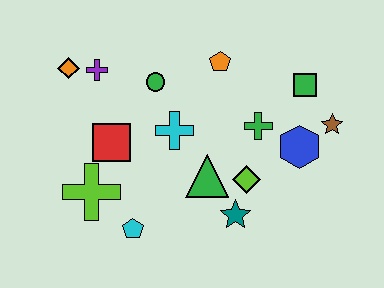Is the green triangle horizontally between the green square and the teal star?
No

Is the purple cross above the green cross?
Yes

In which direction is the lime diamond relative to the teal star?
The lime diamond is above the teal star.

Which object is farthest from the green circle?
The brown star is farthest from the green circle.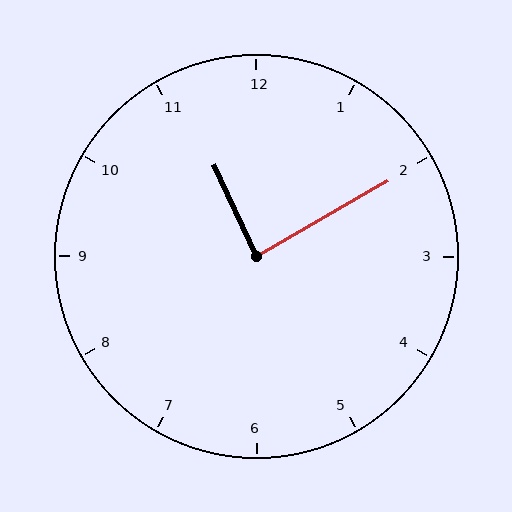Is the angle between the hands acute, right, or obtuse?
It is right.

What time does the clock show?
11:10.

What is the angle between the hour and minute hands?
Approximately 85 degrees.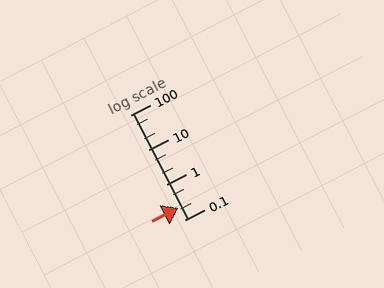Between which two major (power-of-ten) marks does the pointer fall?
The pointer is between 0.1 and 1.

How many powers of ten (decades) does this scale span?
The scale spans 3 decades, from 0.1 to 100.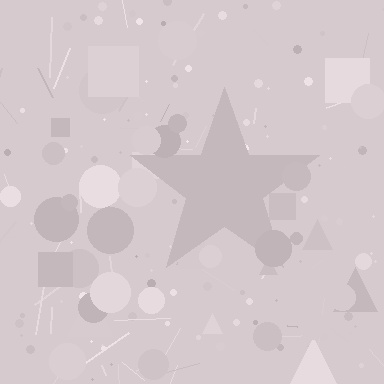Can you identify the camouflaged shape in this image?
The camouflaged shape is a star.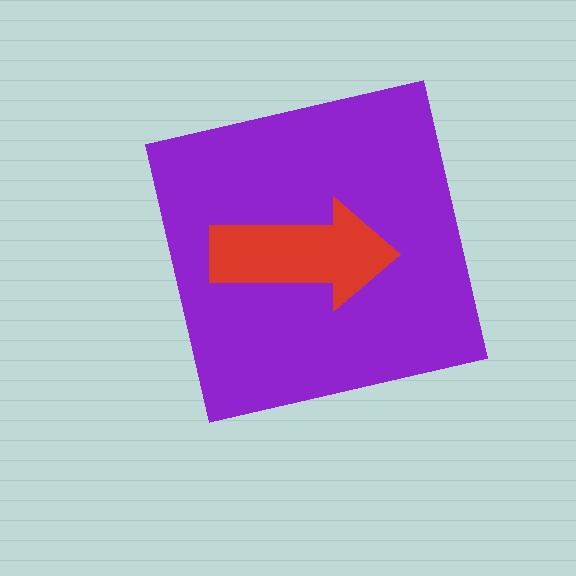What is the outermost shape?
The purple square.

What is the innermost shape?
The red arrow.